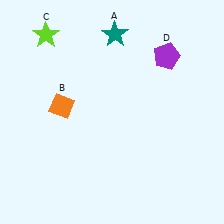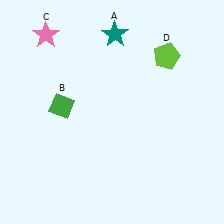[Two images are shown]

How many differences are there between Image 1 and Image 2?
There are 3 differences between the two images.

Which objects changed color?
B changed from orange to green. C changed from lime to pink. D changed from purple to lime.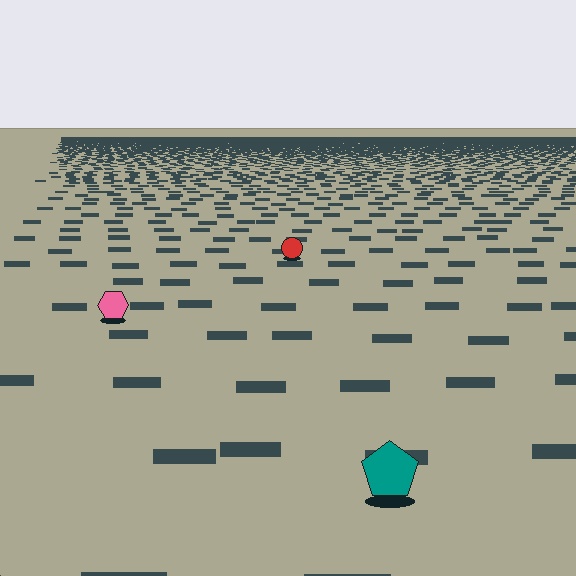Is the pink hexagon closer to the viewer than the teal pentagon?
No. The teal pentagon is closer — you can tell from the texture gradient: the ground texture is coarser near it.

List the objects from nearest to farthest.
From nearest to farthest: the teal pentagon, the pink hexagon, the red circle.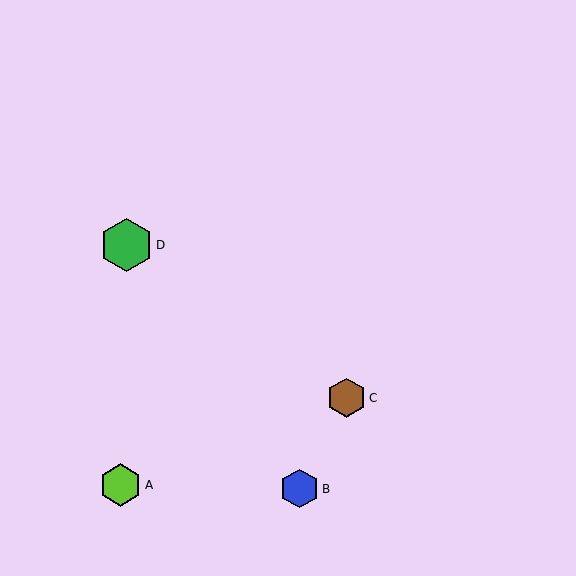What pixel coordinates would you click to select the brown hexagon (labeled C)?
Click at (347, 398) to select the brown hexagon C.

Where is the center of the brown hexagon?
The center of the brown hexagon is at (347, 398).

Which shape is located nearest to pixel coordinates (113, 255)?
The green hexagon (labeled D) at (127, 245) is nearest to that location.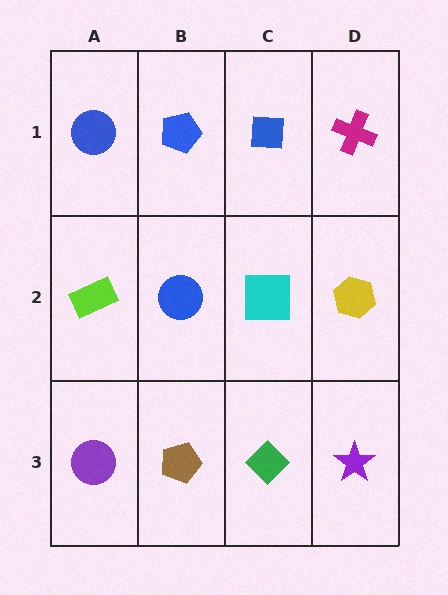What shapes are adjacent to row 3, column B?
A blue circle (row 2, column B), a purple circle (row 3, column A), a green diamond (row 3, column C).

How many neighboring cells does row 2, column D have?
3.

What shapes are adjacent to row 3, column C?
A cyan square (row 2, column C), a brown pentagon (row 3, column B), a purple star (row 3, column D).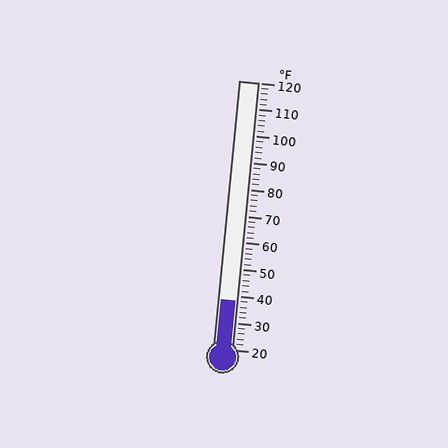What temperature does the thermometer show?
The thermometer shows approximately 38°F.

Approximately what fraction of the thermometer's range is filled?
The thermometer is filled to approximately 20% of its range.